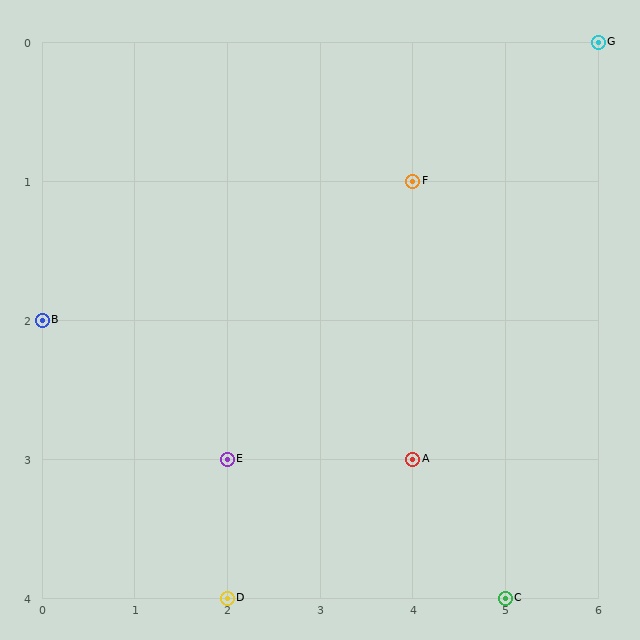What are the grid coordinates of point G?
Point G is at grid coordinates (6, 0).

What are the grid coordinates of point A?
Point A is at grid coordinates (4, 3).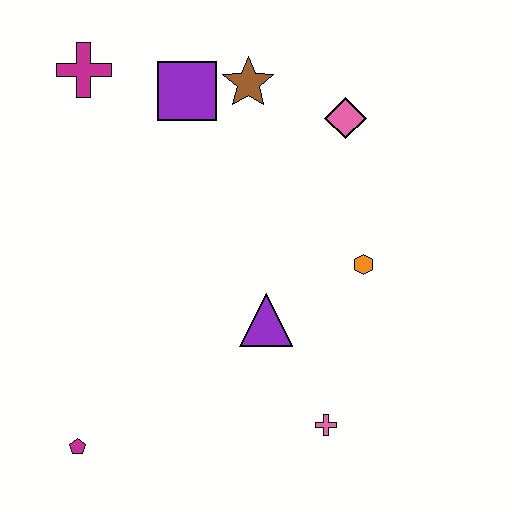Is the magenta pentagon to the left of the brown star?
Yes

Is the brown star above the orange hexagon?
Yes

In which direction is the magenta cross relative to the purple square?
The magenta cross is to the left of the purple square.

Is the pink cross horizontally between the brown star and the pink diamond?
Yes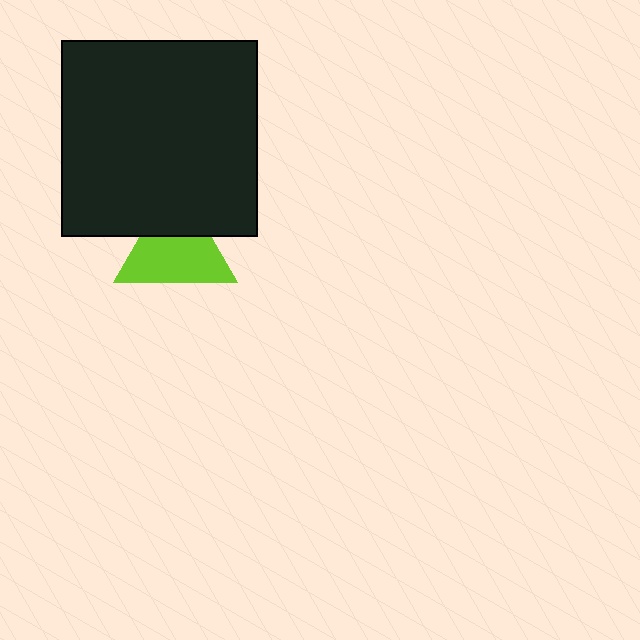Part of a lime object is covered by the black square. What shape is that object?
It is a triangle.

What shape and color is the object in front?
The object in front is a black square.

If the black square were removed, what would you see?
You would see the complete lime triangle.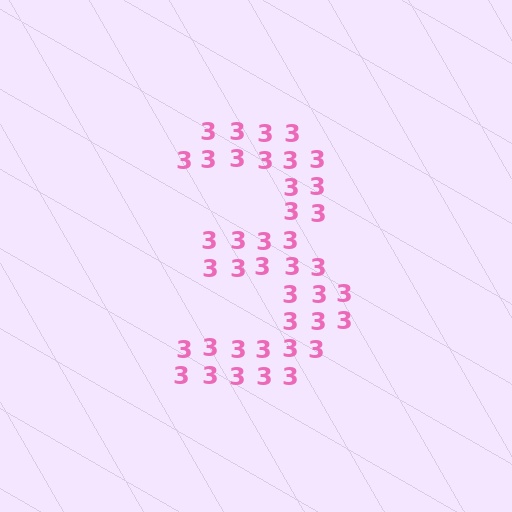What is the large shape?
The large shape is the digit 3.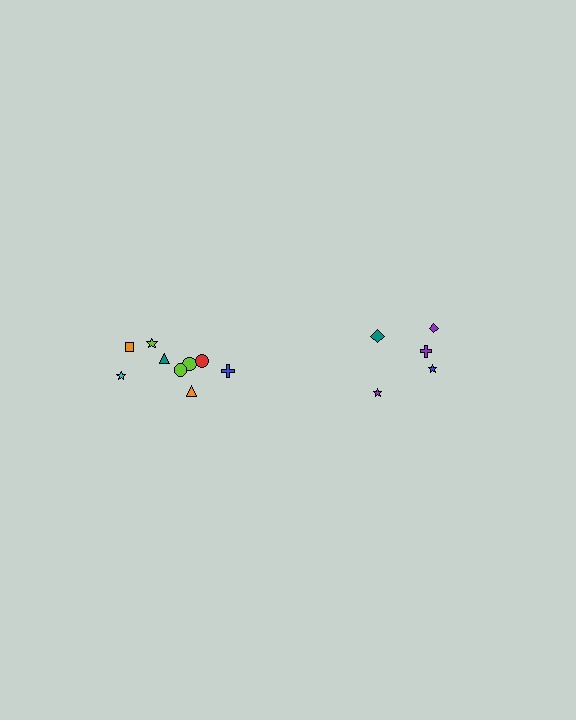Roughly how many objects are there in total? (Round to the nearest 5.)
Roughly 15 objects in total.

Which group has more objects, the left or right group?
The left group.